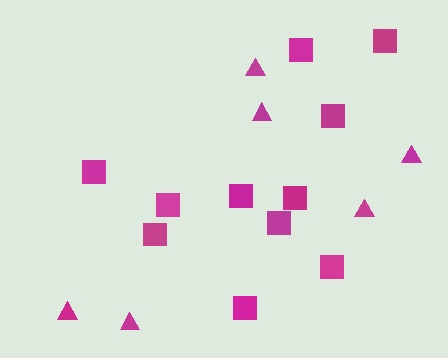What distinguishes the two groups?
There are 2 groups: one group of triangles (6) and one group of squares (11).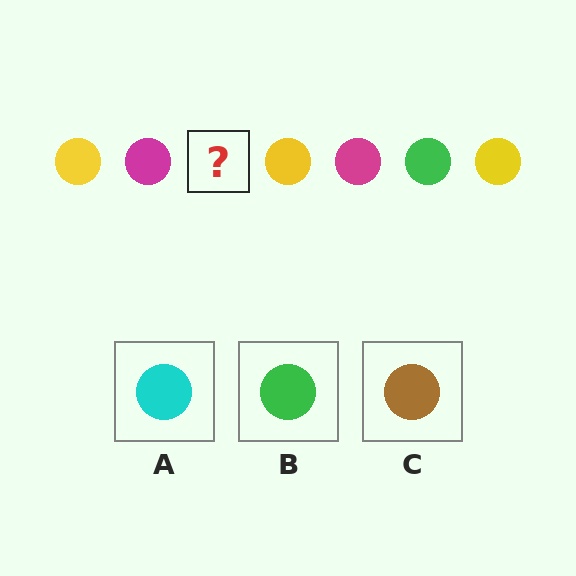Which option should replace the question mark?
Option B.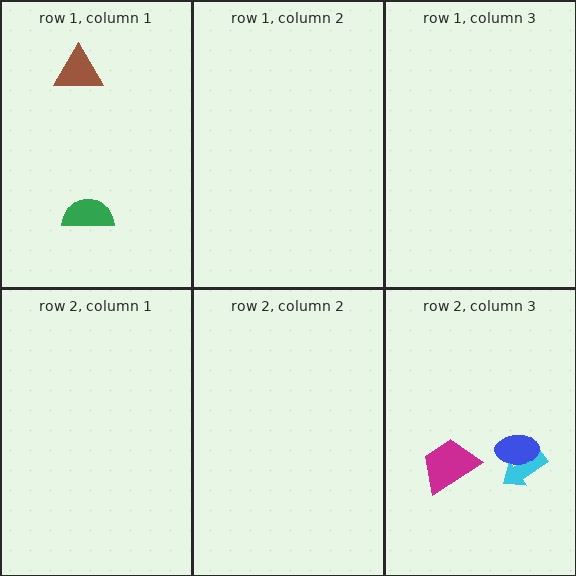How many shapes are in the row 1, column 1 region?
2.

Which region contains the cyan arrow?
The row 2, column 3 region.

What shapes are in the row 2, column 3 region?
The cyan arrow, the magenta trapezoid, the blue ellipse.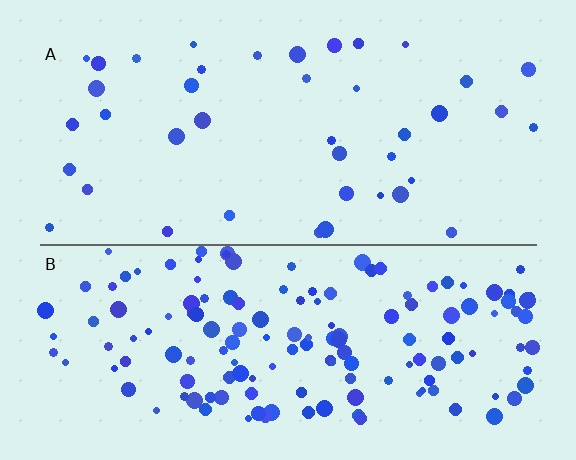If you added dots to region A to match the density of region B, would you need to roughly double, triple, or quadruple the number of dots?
Approximately quadruple.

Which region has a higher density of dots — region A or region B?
B (the bottom).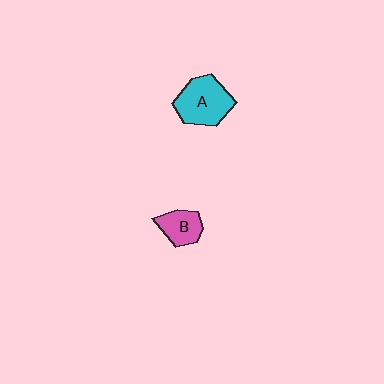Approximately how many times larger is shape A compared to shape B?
Approximately 1.7 times.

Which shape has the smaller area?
Shape B (pink).